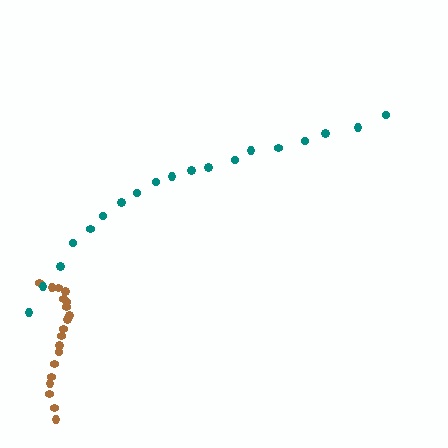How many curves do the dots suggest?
There are 2 distinct paths.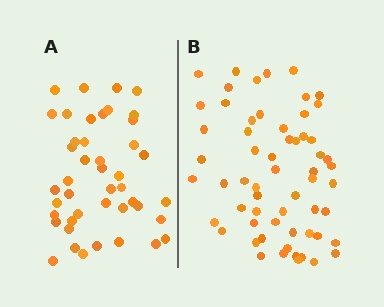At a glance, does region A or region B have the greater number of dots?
Region B (the right region) has more dots.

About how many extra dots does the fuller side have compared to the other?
Region B has approximately 15 more dots than region A.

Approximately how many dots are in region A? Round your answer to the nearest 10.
About 40 dots. (The exact count is 44, which rounds to 40.)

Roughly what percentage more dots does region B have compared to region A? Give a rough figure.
About 35% more.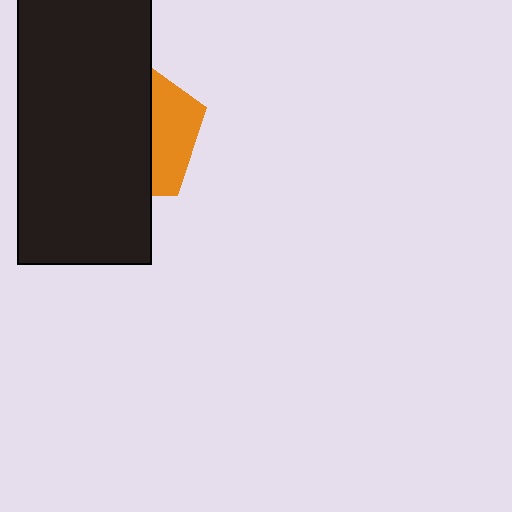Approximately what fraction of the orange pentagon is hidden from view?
Roughly 68% of the orange pentagon is hidden behind the black rectangle.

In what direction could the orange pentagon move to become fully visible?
The orange pentagon could move right. That would shift it out from behind the black rectangle entirely.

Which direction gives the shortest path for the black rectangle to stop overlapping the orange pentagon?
Moving left gives the shortest separation.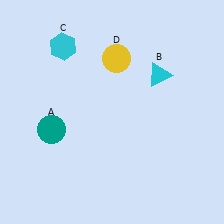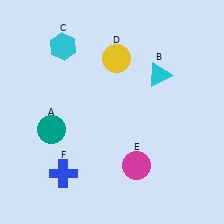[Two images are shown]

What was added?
A magenta circle (E), a blue cross (F) were added in Image 2.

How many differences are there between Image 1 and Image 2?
There are 2 differences between the two images.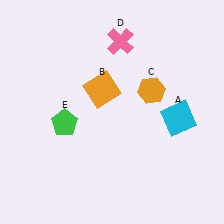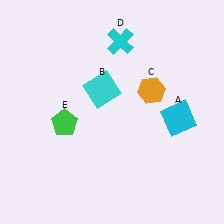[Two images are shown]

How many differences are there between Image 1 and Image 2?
There are 2 differences between the two images.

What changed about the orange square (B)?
In Image 1, B is orange. In Image 2, it changed to cyan.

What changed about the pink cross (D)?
In Image 1, D is pink. In Image 2, it changed to cyan.